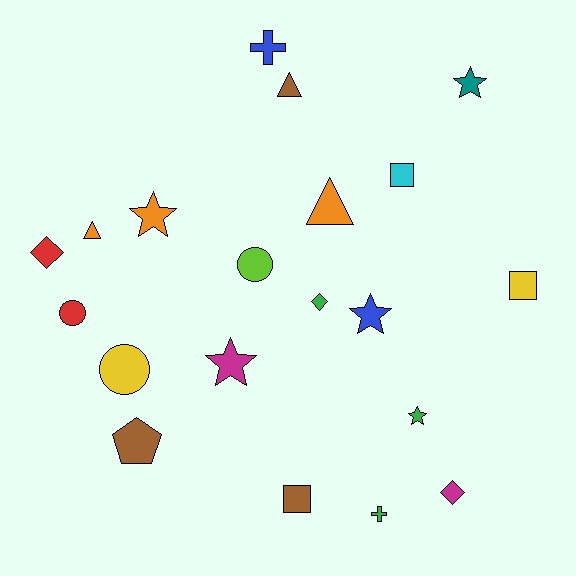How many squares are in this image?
There are 3 squares.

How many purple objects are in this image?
There are no purple objects.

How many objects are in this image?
There are 20 objects.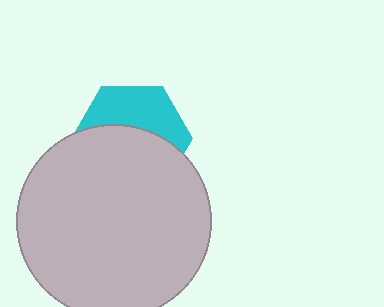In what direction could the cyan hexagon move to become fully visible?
The cyan hexagon could move up. That would shift it out from behind the light gray circle entirely.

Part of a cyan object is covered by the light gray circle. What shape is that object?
It is a hexagon.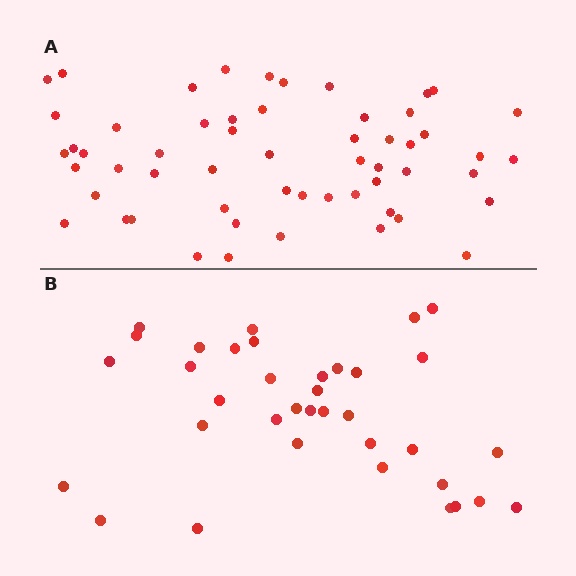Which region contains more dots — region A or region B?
Region A (the top region) has more dots.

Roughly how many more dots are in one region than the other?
Region A has approximately 20 more dots than region B.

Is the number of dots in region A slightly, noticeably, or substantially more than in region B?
Region A has substantially more. The ratio is roughly 1.6 to 1.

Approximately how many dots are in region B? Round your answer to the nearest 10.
About 40 dots. (The exact count is 36, which rounds to 40.)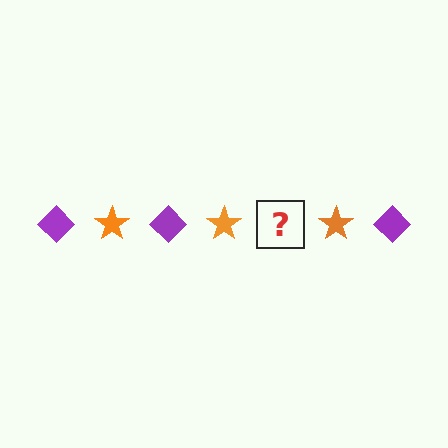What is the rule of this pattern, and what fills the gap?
The rule is that the pattern alternates between purple diamond and orange star. The gap should be filled with a purple diamond.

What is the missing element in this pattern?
The missing element is a purple diamond.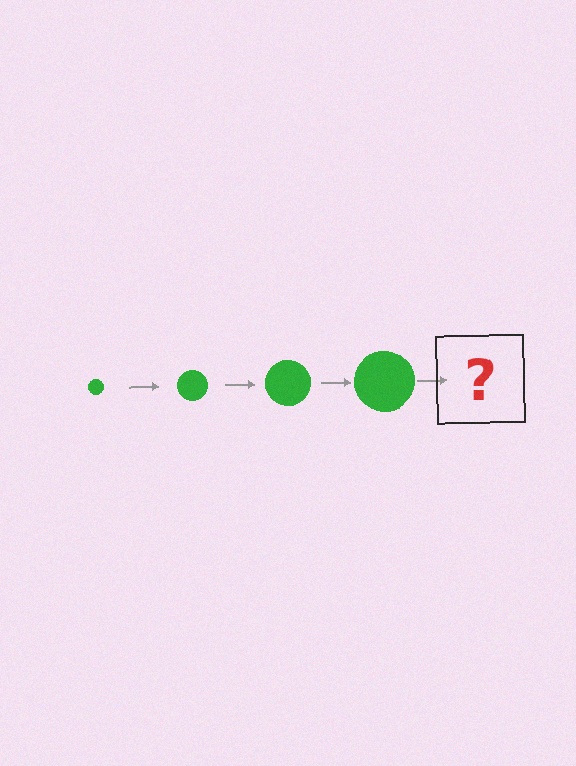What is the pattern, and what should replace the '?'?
The pattern is that the circle gets progressively larger each step. The '?' should be a green circle, larger than the previous one.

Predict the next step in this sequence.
The next step is a green circle, larger than the previous one.